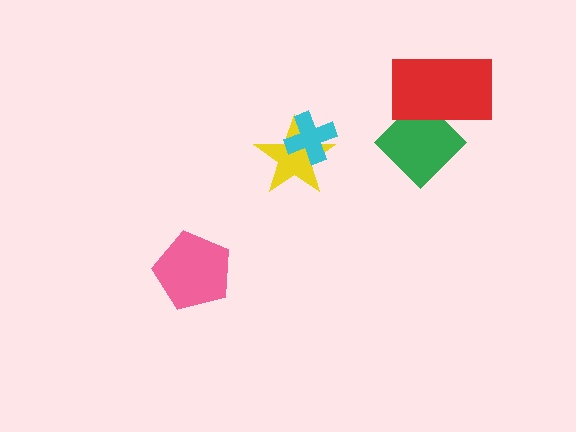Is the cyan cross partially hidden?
No, no other shape covers it.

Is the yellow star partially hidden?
Yes, it is partially covered by another shape.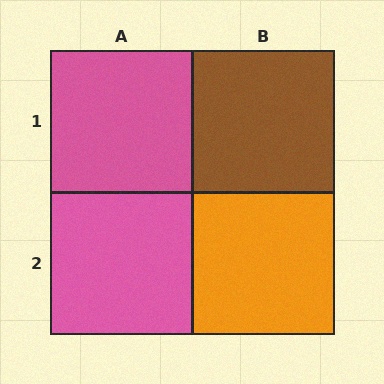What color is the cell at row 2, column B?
Orange.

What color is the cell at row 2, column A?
Pink.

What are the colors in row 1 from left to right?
Pink, brown.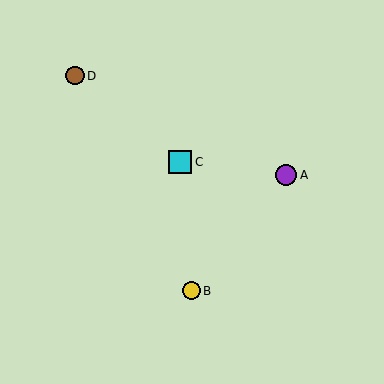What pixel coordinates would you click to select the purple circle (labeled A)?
Click at (286, 175) to select the purple circle A.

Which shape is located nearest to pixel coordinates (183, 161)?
The cyan square (labeled C) at (180, 162) is nearest to that location.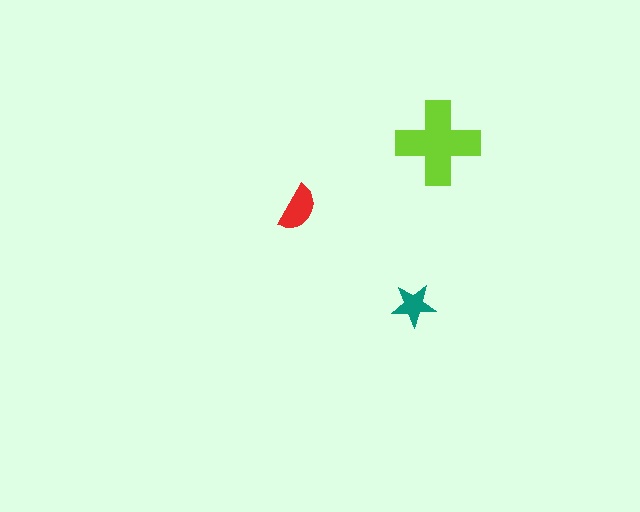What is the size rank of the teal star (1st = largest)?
3rd.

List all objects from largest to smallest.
The lime cross, the red semicircle, the teal star.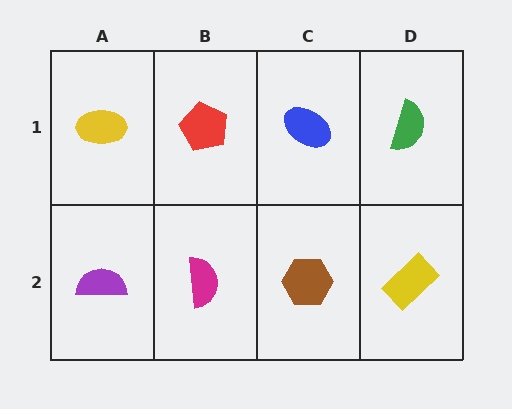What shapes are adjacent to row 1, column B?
A magenta semicircle (row 2, column B), a yellow ellipse (row 1, column A), a blue ellipse (row 1, column C).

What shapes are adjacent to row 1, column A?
A purple semicircle (row 2, column A), a red pentagon (row 1, column B).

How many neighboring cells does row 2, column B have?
3.